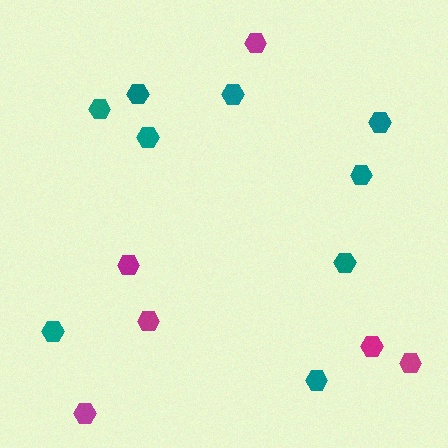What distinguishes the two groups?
There are 2 groups: one group of magenta hexagons (6) and one group of teal hexagons (9).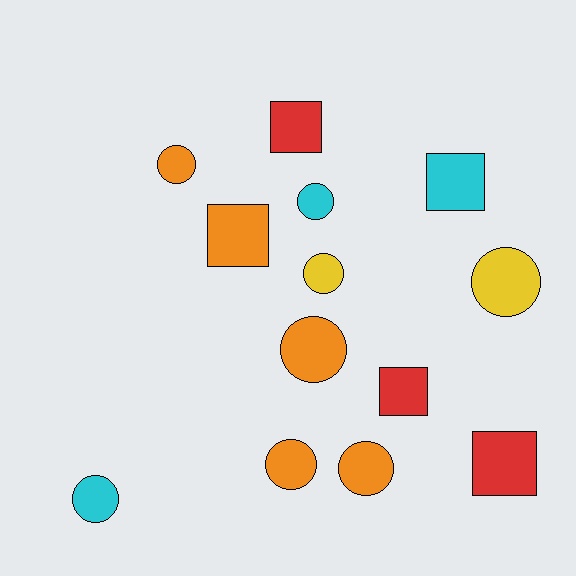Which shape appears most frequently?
Circle, with 8 objects.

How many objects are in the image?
There are 13 objects.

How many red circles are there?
There are no red circles.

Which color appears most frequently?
Orange, with 5 objects.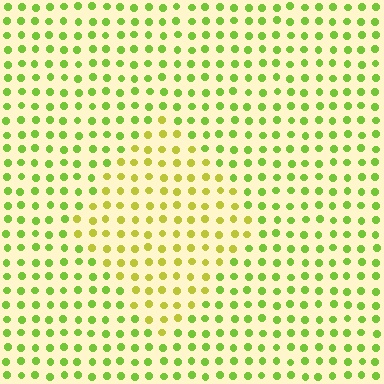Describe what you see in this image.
The image is filled with small lime elements in a uniform arrangement. A diamond-shaped region is visible where the elements are tinted to a slightly different hue, forming a subtle color boundary.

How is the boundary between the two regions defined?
The boundary is defined purely by a slight shift in hue (about 30 degrees). Spacing, size, and orientation are identical on both sides.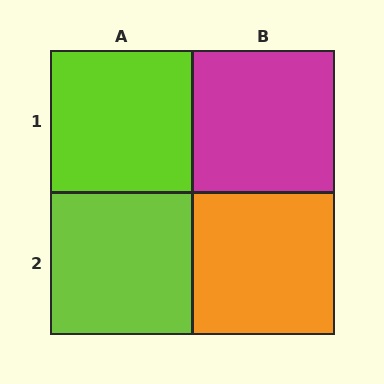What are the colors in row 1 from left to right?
Lime, magenta.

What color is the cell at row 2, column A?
Lime.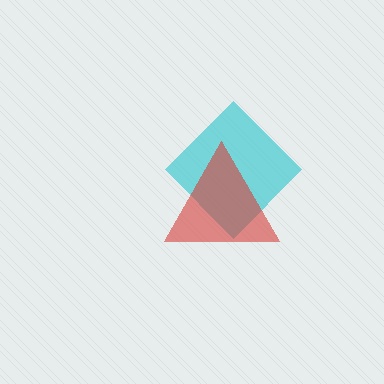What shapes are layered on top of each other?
The layered shapes are: a cyan diamond, a red triangle.